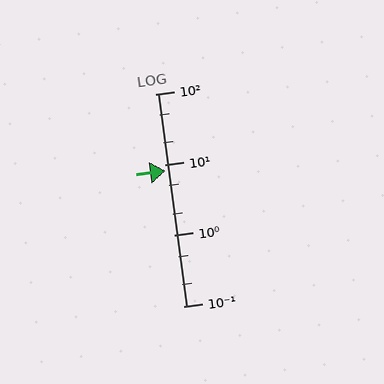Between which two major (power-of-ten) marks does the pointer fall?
The pointer is between 1 and 10.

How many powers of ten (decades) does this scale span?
The scale spans 3 decades, from 0.1 to 100.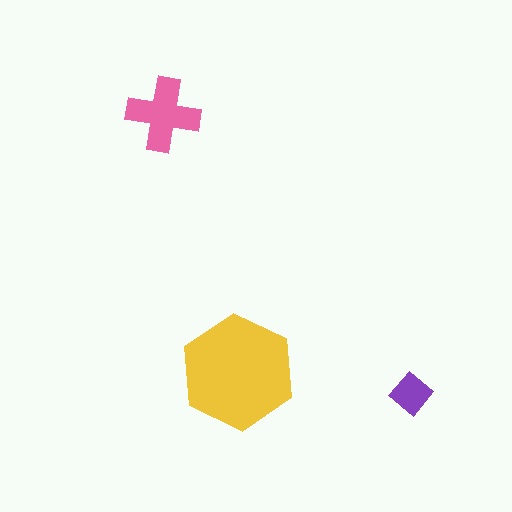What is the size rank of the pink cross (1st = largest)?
2nd.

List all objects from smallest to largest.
The purple diamond, the pink cross, the yellow hexagon.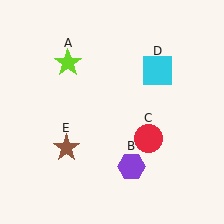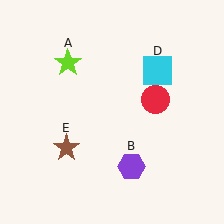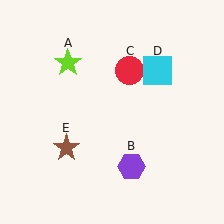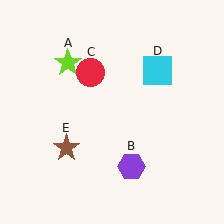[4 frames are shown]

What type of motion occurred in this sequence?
The red circle (object C) rotated counterclockwise around the center of the scene.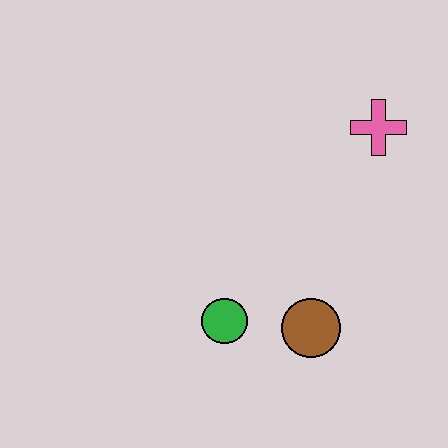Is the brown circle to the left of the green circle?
No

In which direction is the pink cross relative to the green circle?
The pink cross is above the green circle.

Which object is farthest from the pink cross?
The green circle is farthest from the pink cross.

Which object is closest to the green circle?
The brown circle is closest to the green circle.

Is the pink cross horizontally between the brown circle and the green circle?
No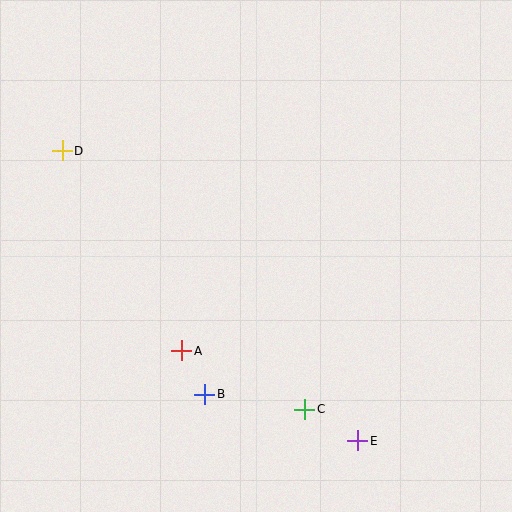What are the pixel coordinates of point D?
Point D is at (62, 151).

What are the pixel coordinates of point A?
Point A is at (182, 351).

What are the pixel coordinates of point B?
Point B is at (205, 394).